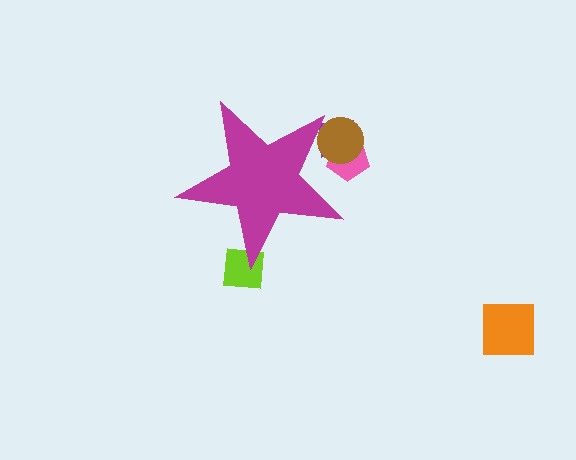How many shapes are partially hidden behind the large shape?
4 shapes are partially hidden.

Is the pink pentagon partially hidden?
Yes, the pink pentagon is partially hidden behind the magenta star.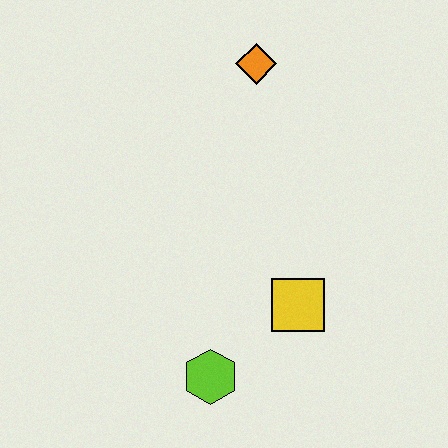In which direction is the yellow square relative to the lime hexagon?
The yellow square is to the right of the lime hexagon.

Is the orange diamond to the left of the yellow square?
Yes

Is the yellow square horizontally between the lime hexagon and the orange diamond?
No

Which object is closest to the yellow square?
The lime hexagon is closest to the yellow square.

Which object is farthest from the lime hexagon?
The orange diamond is farthest from the lime hexagon.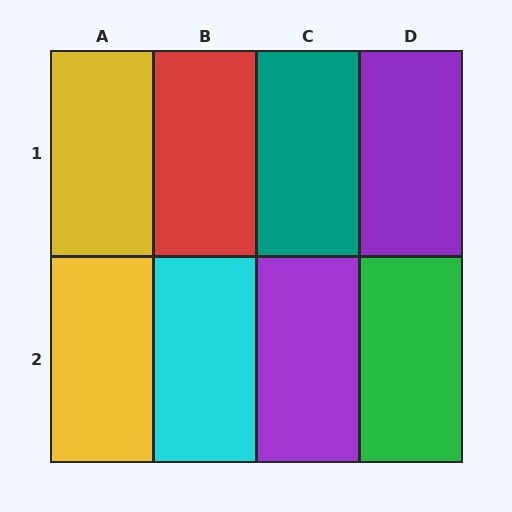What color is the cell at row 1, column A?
Yellow.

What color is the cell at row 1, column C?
Teal.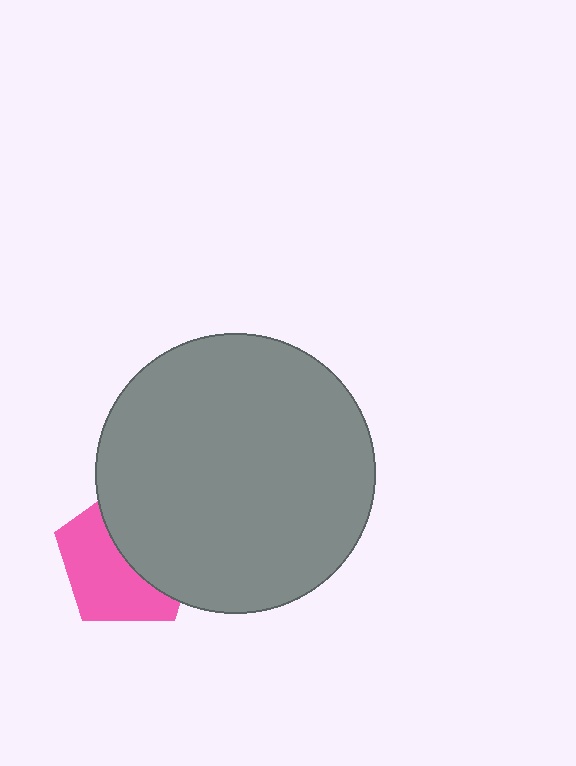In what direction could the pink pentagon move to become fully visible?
The pink pentagon could move left. That would shift it out from behind the gray circle entirely.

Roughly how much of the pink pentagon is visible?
About half of it is visible (roughly 52%).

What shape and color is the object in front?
The object in front is a gray circle.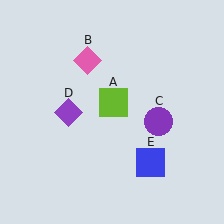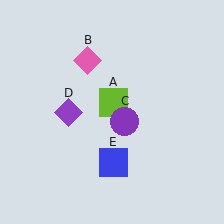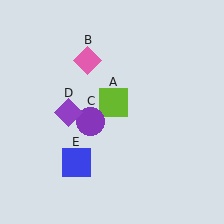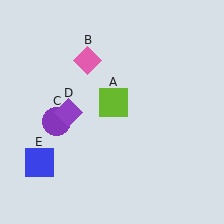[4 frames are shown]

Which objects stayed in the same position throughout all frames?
Lime square (object A) and pink diamond (object B) and purple diamond (object D) remained stationary.